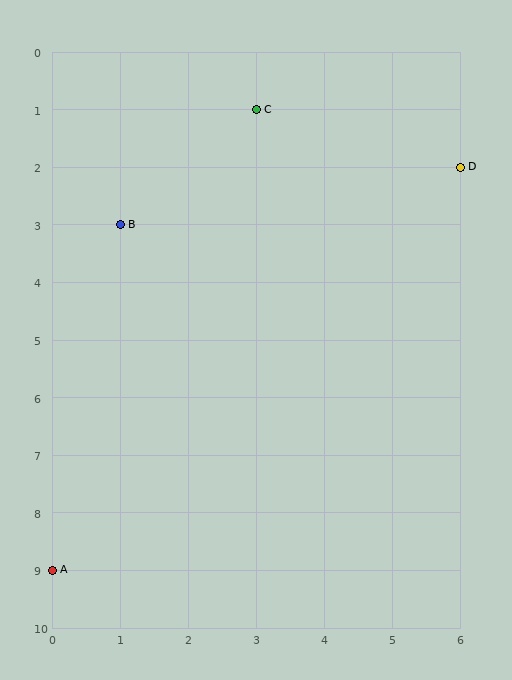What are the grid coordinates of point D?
Point D is at grid coordinates (6, 2).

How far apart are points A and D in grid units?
Points A and D are 6 columns and 7 rows apart (about 9.2 grid units diagonally).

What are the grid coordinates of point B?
Point B is at grid coordinates (1, 3).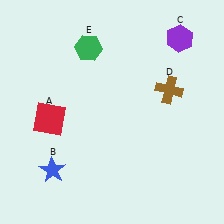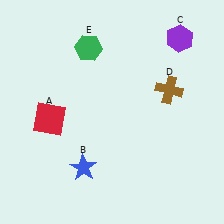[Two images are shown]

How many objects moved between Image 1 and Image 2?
1 object moved between the two images.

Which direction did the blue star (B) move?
The blue star (B) moved right.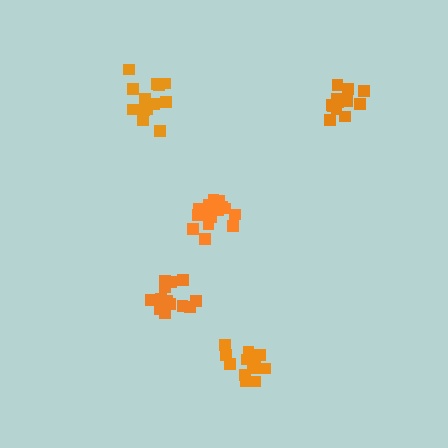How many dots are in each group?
Group 1: 12 dots, Group 2: 14 dots, Group 3: 12 dots, Group 4: 17 dots, Group 5: 14 dots (69 total).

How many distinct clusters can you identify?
There are 5 distinct clusters.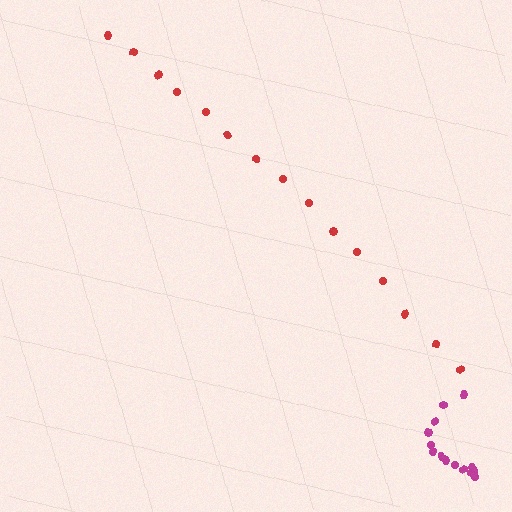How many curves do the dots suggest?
There are 2 distinct paths.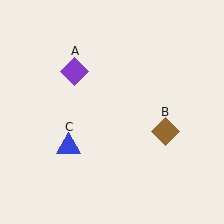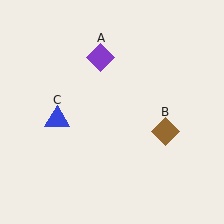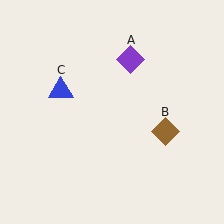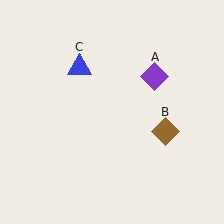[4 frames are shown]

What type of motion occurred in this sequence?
The purple diamond (object A), blue triangle (object C) rotated clockwise around the center of the scene.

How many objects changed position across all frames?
2 objects changed position: purple diamond (object A), blue triangle (object C).